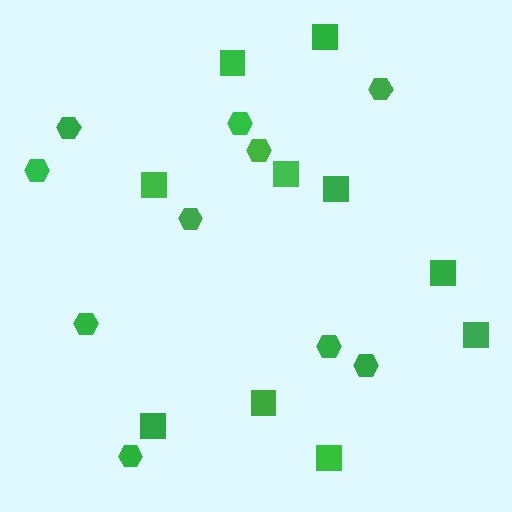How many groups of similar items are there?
There are 2 groups: one group of hexagons (10) and one group of squares (10).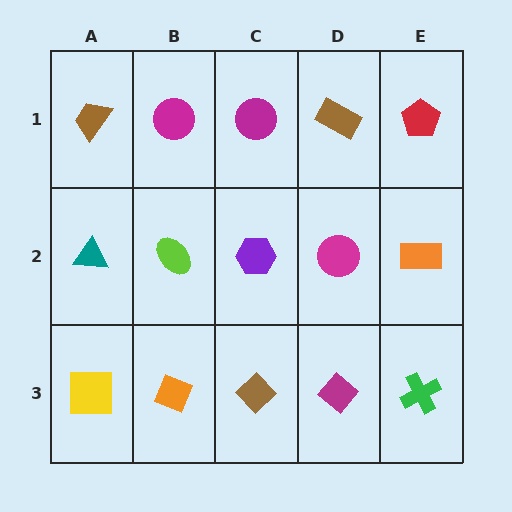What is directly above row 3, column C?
A purple hexagon.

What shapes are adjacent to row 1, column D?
A magenta circle (row 2, column D), a magenta circle (row 1, column C), a red pentagon (row 1, column E).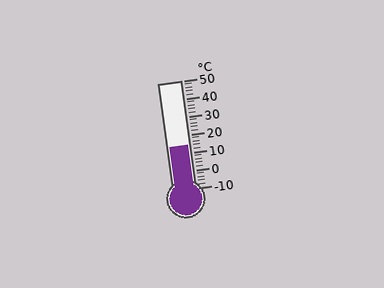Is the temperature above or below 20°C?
The temperature is below 20°C.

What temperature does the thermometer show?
The thermometer shows approximately 14°C.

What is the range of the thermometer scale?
The thermometer scale ranges from -10°C to 50°C.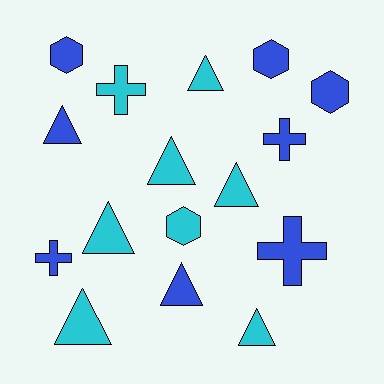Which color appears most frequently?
Cyan, with 8 objects.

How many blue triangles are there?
There are 2 blue triangles.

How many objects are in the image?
There are 16 objects.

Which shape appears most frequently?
Triangle, with 8 objects.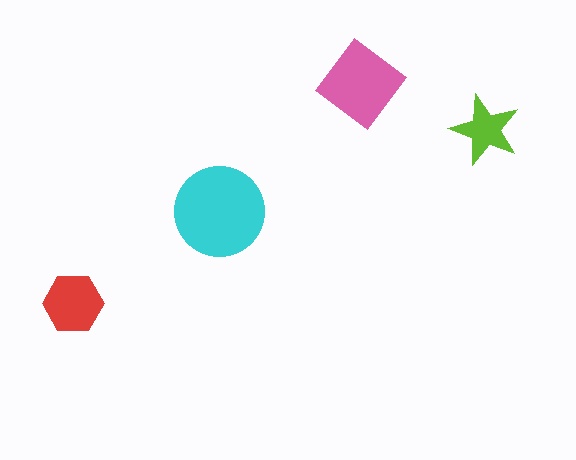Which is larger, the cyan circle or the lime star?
The cyan circle.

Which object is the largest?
The cyan circle.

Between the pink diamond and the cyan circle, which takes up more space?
The cyan circle.